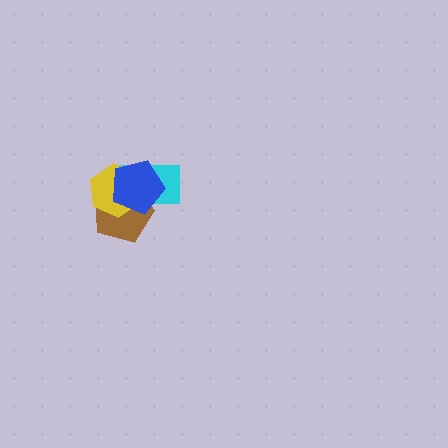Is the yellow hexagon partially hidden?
Yes, it is partially covered by another shape.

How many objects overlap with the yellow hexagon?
3 objects overlap with the yellow hexagon.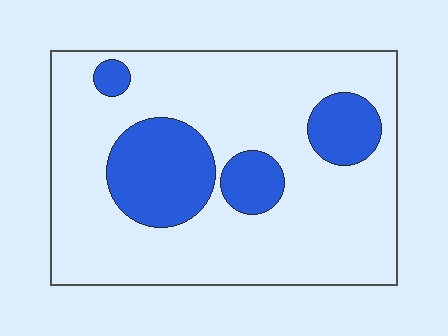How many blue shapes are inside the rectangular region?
4.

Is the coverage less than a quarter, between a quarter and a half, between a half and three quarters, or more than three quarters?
Less than a quarter.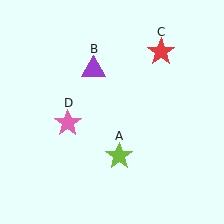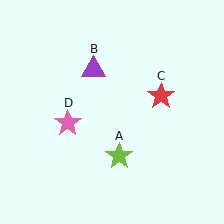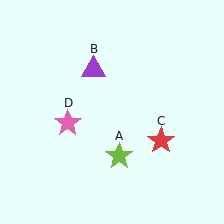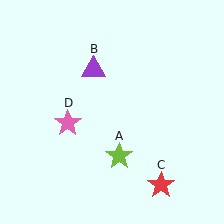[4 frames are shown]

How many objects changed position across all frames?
1 object changed position: red star (object C).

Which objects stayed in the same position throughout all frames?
Lime star (object A) and purple triangle (object B) and pink star (object D) remained stationary.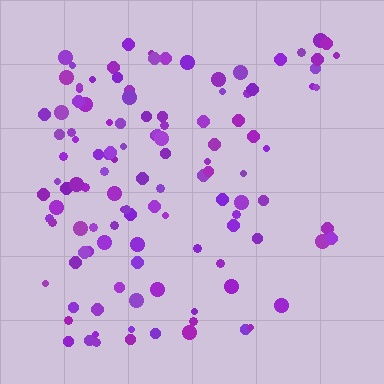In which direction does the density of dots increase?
From right to left, with the left side densest.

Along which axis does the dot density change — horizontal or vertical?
Horizontal.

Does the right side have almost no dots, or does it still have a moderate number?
Still a moderate number, just noticeably fewer than the left.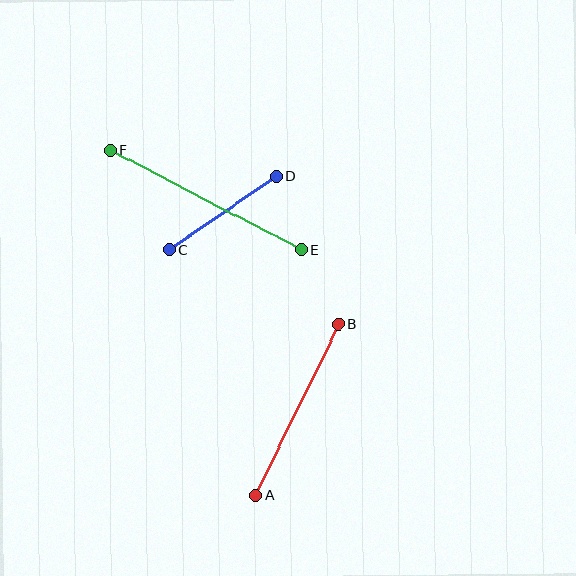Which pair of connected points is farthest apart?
Points E and F are farthest apart.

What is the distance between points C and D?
The distance is approximately 130 pixels.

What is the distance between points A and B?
The distance is approximately 190 pixels.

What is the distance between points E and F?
The distance is approximately 215 pixels.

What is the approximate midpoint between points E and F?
The midpoint is at approximately (205, 200) pixels.